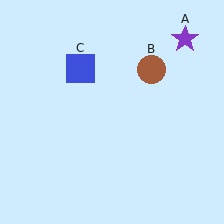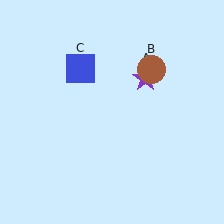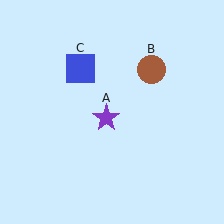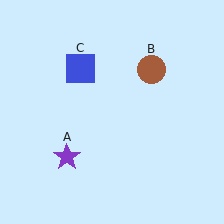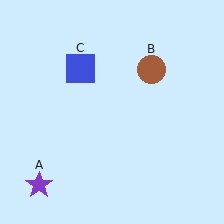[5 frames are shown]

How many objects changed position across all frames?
1 object changed position: purple star (object A).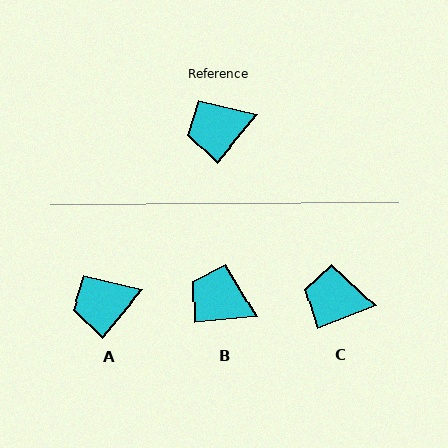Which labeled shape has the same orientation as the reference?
A.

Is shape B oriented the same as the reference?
No, it is off by about 46 degrees.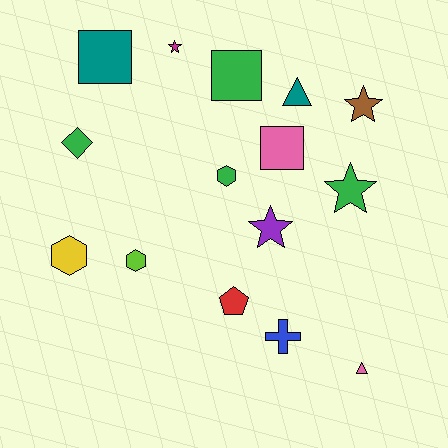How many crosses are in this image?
There is 1 cross.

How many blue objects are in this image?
There is 1 blue object.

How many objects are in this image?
There are 15 objects.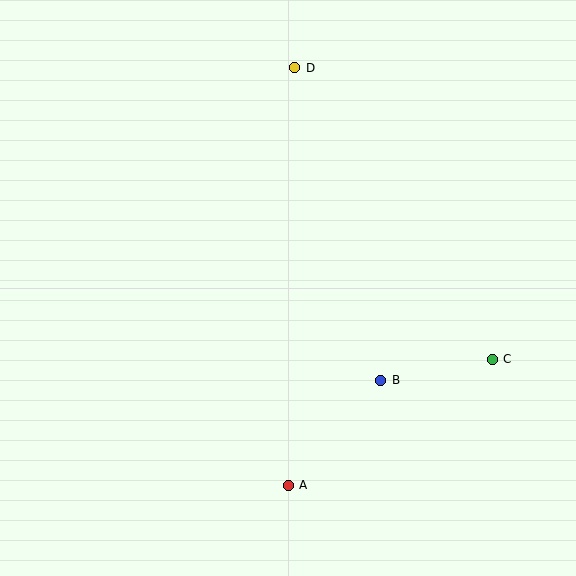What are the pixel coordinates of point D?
Point D is at (295, 68).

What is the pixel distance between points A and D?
The distance between A and D is 417 pixels.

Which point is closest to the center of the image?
Point B at (381, 380) is closest to the center.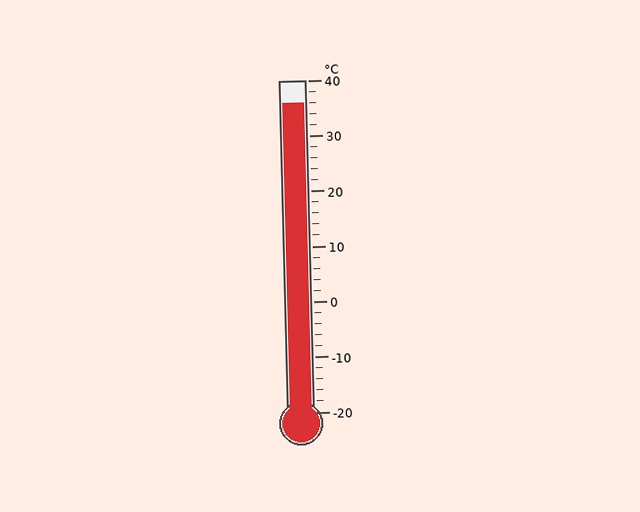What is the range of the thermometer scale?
The thermometer scale ranges from -20°C to 40°C.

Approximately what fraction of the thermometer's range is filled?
The thermometer is filled to approximately 95% of its range.